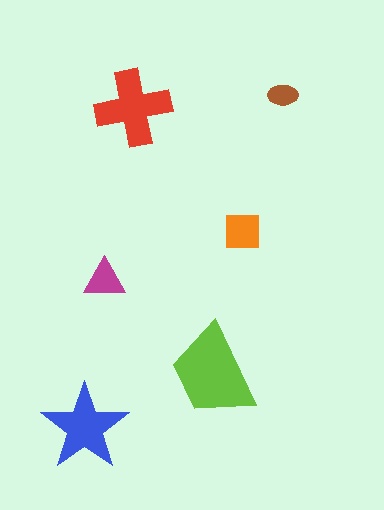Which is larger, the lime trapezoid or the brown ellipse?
The lime trapezoid.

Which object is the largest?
The lime trapezoid.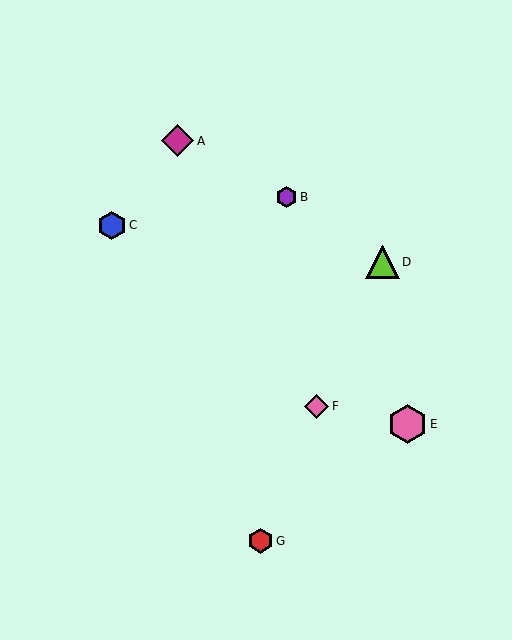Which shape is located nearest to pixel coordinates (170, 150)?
The magenta diamond (labeled A) at (178, 141) is nearest to that location.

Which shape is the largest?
The pink hexagon (labeled E) is the largest.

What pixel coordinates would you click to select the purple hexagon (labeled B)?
Click at (287, 197) to select the purple hexagon B.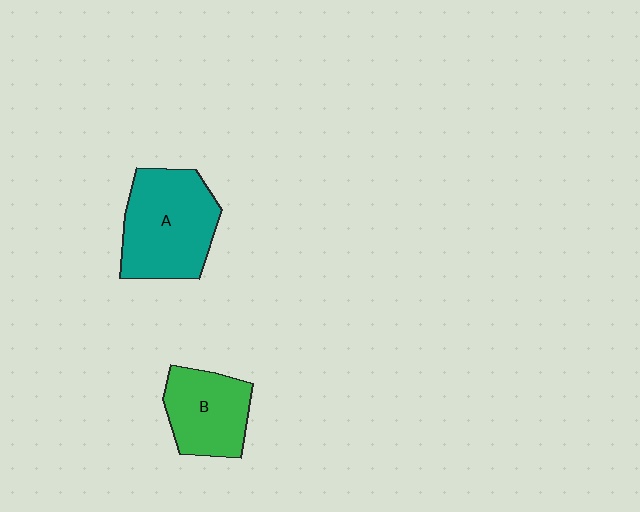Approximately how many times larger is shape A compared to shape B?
Approximately 1.4 times.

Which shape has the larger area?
Shape A (teal).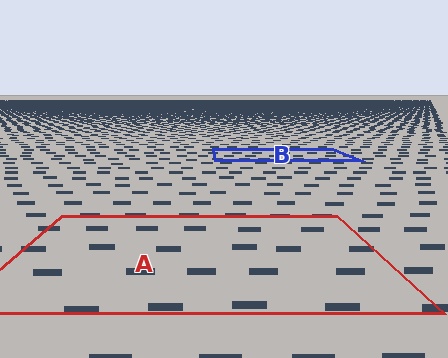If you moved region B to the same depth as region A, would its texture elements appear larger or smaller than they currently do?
They would appear larger. At a closer depth, the same texture elements are projected at a bigger on-screen size.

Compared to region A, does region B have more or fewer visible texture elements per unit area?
Region B has more texture elements per unit area — they are packed more densely because it is farther away.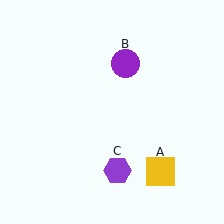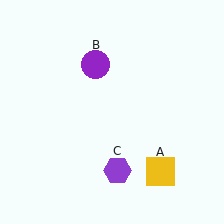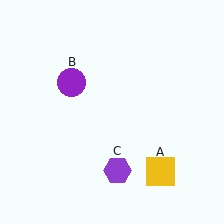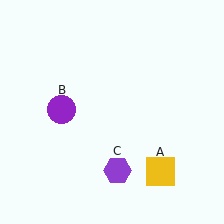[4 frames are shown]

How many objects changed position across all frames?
1 object changed position: purple circle (object B).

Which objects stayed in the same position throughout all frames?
Yellow square (object A) and purple hexagon (object C) remained stationary.